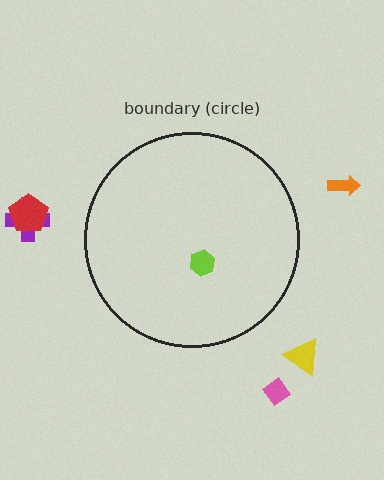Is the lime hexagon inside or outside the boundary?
Inside.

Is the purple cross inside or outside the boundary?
Outside.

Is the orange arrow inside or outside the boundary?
Outside.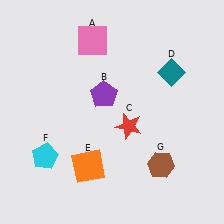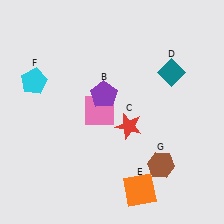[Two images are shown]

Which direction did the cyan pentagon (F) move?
The cyan pentagon (F) moved up.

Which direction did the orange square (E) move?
The orange square (E) moved right.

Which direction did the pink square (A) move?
The pink square (A) moved down.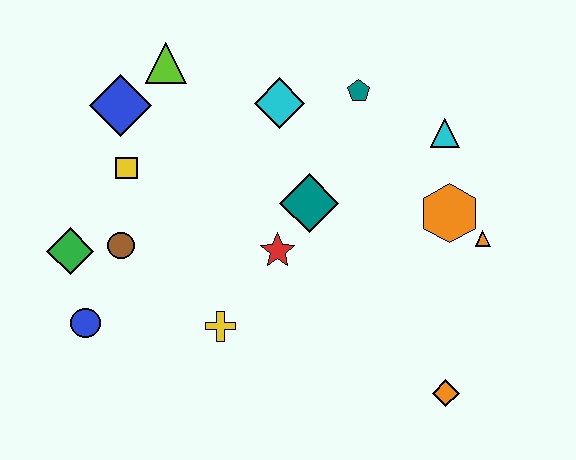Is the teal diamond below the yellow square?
Yes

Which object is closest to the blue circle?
The green diamond is closest to the blue circle.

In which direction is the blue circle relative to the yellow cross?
The blue circle is to the left of the yellow cross.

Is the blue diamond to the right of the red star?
No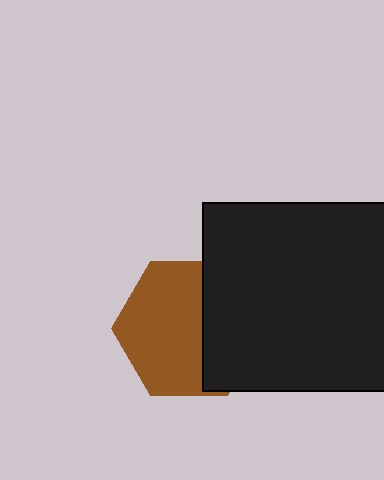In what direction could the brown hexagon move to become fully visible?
The brown hexagon could move left. That would shift it out from behind the black square entirely.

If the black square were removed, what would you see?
You would see the complete brown hexagon.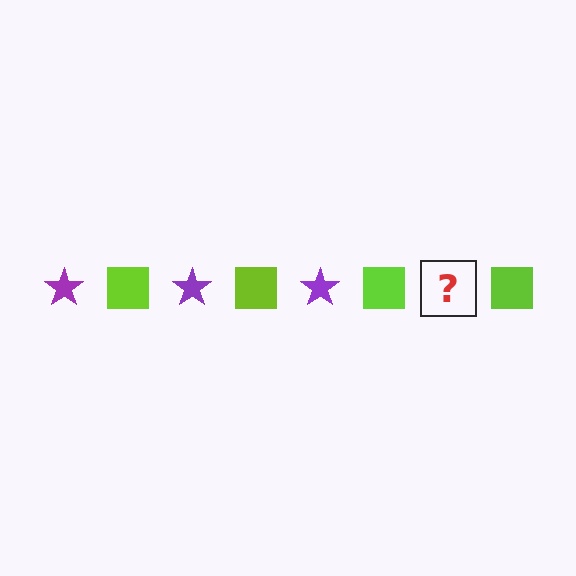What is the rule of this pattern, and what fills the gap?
The rule is that the pattern alternates between purple star and lime square. The gap should be filled with a purple star.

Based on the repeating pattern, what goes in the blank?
The blank should be a purple star.